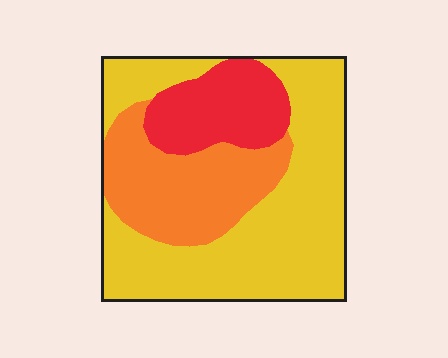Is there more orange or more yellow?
Yellow.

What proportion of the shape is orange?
Orange covers 26% of the shape.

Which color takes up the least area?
Red, at roughly 15%.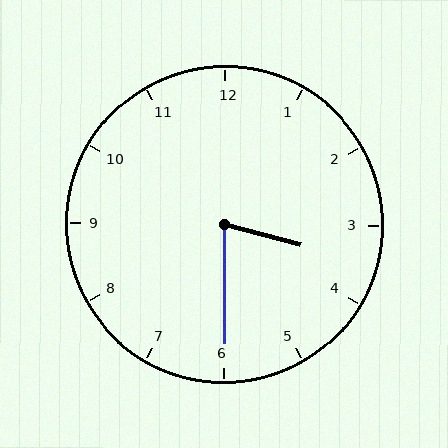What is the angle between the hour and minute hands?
Approximately 75 degrees.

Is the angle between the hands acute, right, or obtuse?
It is acute.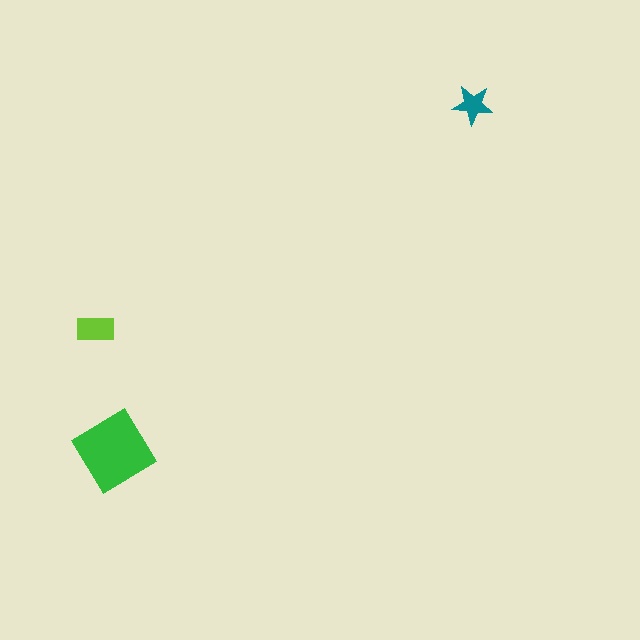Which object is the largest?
The green diamond.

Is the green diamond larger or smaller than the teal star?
Larger.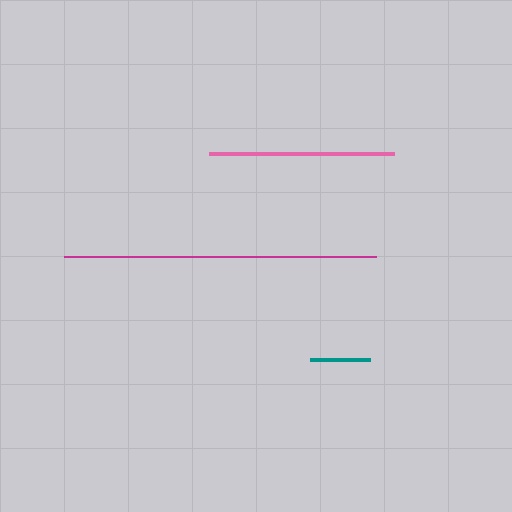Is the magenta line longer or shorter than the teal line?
The magenta line is longer than the teal line.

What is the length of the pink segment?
The pink segment is approximately 186 pixels long.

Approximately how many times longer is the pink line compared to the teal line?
The pink line is approximately 3.1 times the length of the teal line.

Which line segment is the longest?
The magenta line is the longest at approximately 313 pixels.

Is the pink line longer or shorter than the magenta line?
The magenta line is longer than the pink line.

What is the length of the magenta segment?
The magenta segment is approximately 313 pixels long.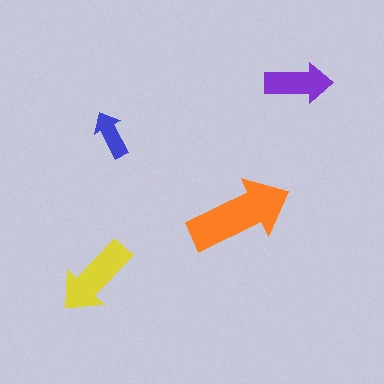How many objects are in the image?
There are 4 objects in the image.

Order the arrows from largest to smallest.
the orange one, the yellow one, the purple one, the blue one.